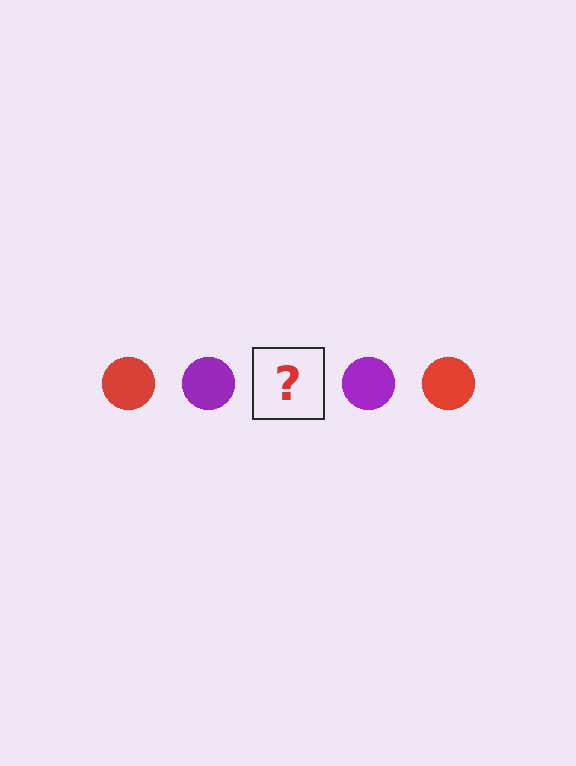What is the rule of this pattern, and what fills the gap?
The rule is that the pattern cycles through red, purple circles. The gap should be filled with a red circle.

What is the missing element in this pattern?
The missing element is a red circle.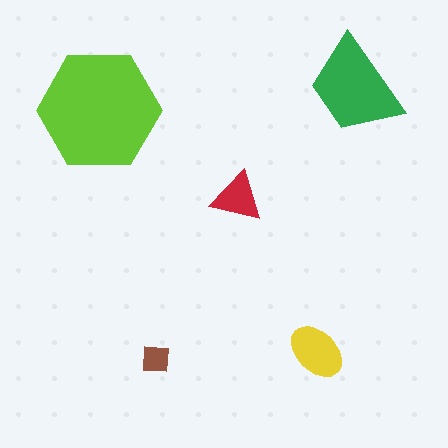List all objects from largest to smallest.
The lime hexagon, the green trapezoid, the yellow ellipse, the red triangle, the brown square.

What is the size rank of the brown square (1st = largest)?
5th.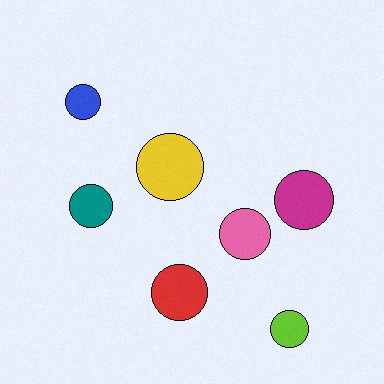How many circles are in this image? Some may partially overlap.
There are 7 circles.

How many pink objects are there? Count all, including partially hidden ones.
There is 1 pink object.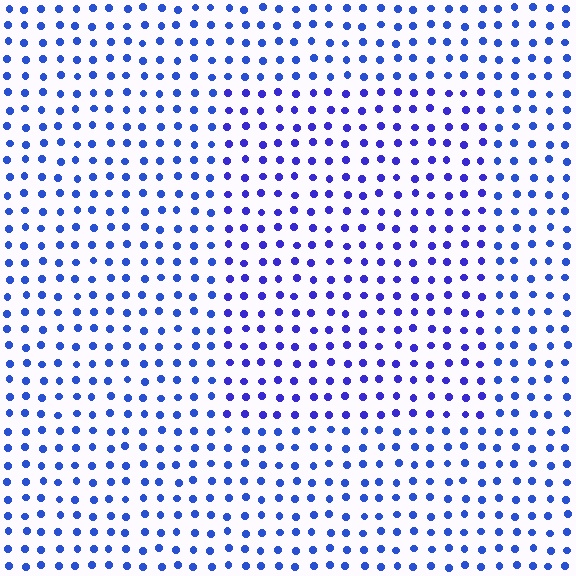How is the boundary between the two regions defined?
The boundary is defined purely by a slight shift in hue (about 20 degrees). Spacing, size, and orientation are identical on both sides.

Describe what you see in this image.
The image is filled with small blue elements in a uniform arrangement. A rectangle-shaped region is visible where the elements are tinted to a slightly different hue, forming a subtle color boundary.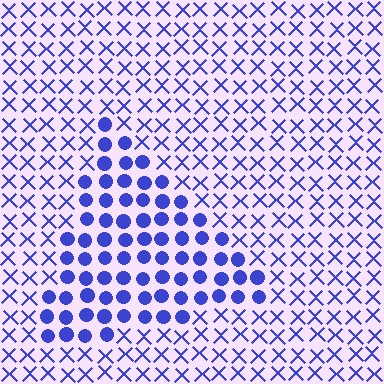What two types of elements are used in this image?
The image uses circles inside the triangle region and X marks outside it.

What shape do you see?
I see a triangle.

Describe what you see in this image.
The image is filled with small blue elements arranged in a uniform grid. A triangle-shaped region contains circles, while the surrounding area contains X marks. The boundary is defined purely by the change in element shape.